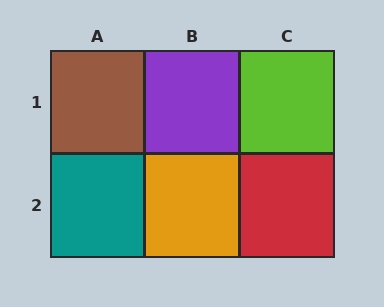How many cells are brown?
1 cell is brown.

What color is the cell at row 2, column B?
Orange.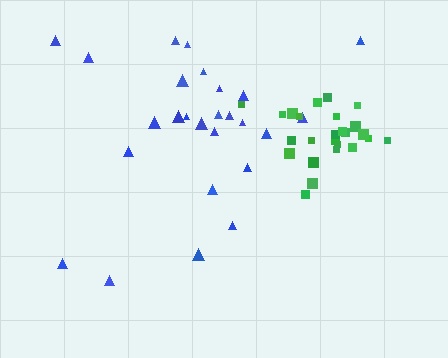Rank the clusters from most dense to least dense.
green, blue.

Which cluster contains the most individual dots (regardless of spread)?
Blue (26).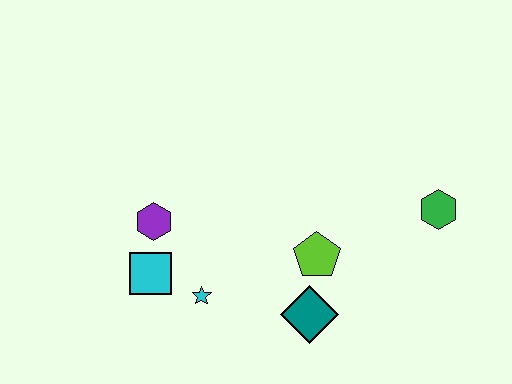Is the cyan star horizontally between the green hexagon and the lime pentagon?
No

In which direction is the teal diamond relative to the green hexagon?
The teal diamond is to the left of the green hexagon.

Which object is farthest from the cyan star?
The green hexagon is farthest from the cyan star.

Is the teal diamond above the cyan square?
No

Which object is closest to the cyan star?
The cyan square is closest to the cyan star.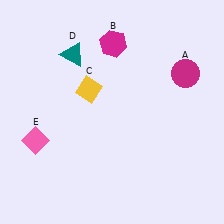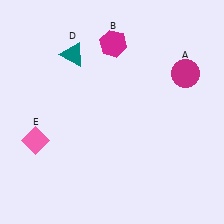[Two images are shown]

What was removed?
The yellow diamond (C) was removed in Image 2.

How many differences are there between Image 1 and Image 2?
There is 1 difference between the two images.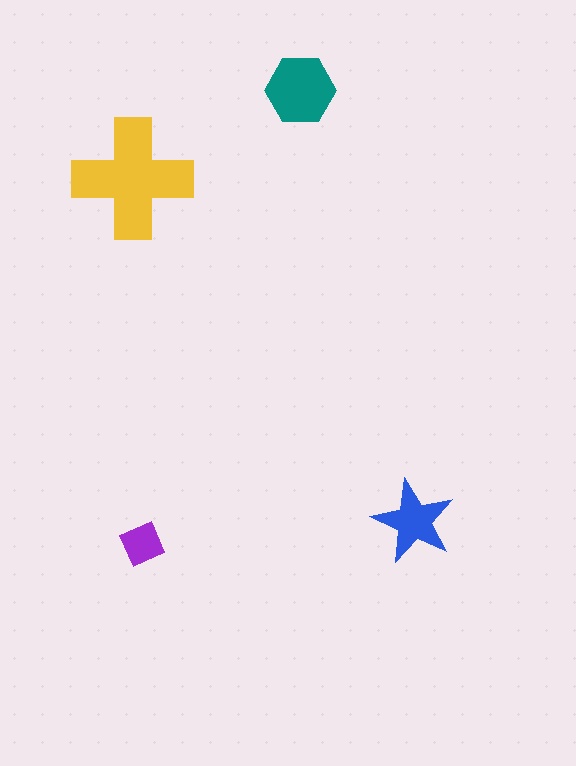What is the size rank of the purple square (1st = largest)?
4th.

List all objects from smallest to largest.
The purple square, the blue star, the teal hexagon, the yellow cross.